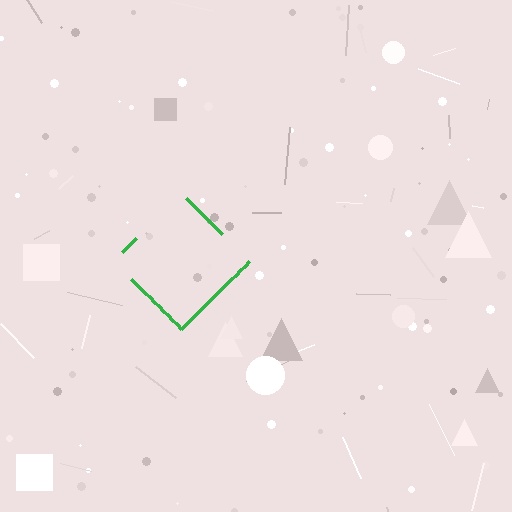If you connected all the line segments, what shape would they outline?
They would outline a diamond.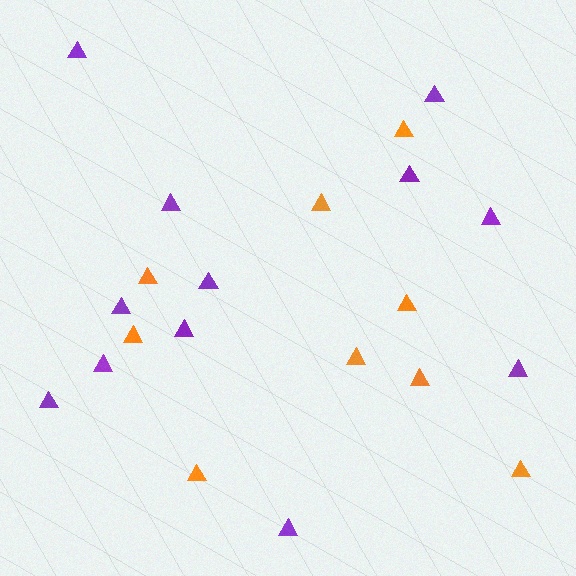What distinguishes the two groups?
There are 2 groups: one group of purple triangles (12) and one group of orange triangles (9).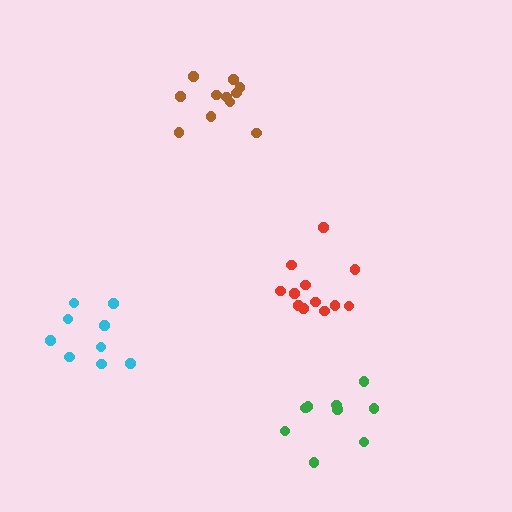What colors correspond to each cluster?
The clusters are colored: red, brown, cyan, green.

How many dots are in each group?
Group 1: 12 dots, Group 2: 11 dots, Group 3: 9 dots, Group 4: 9 dots (41 total).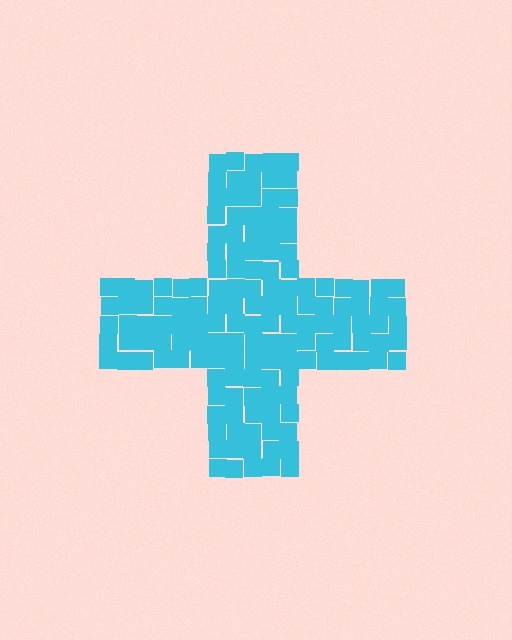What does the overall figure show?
The overall figure shows a cross.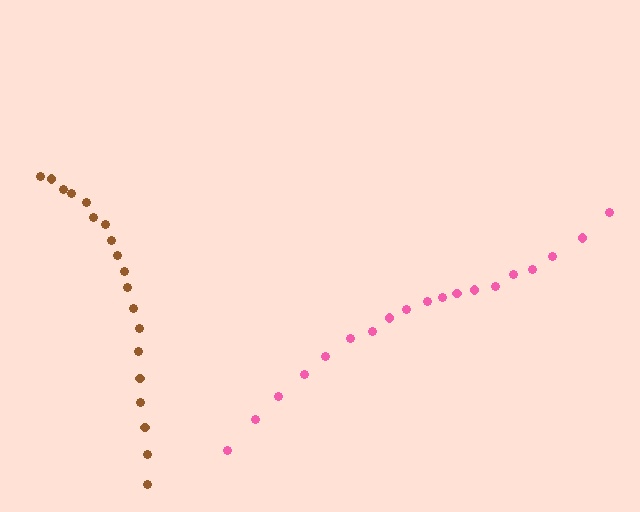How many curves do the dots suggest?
There are 2 distinct paths.